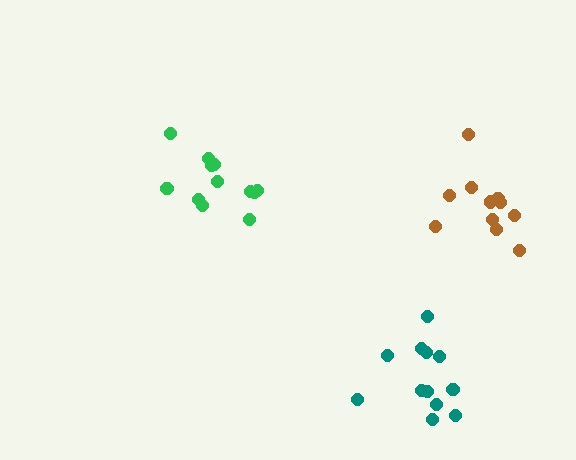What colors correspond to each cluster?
The clusters are colored: green, brown, teal.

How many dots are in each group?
Group 1: 12 dots, Group 2: 11 dots, Group 3: 12 dots (35 total).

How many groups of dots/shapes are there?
There are 3 groups.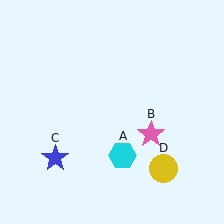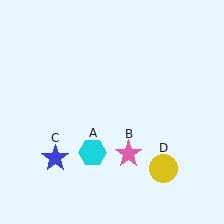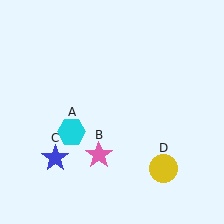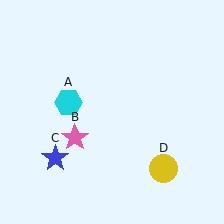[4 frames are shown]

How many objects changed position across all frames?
2 objects changed position: cyan hexagon (object A), pink star (object B).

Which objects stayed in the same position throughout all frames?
Blue star (object C) and yellow circle (object D) remained stationary.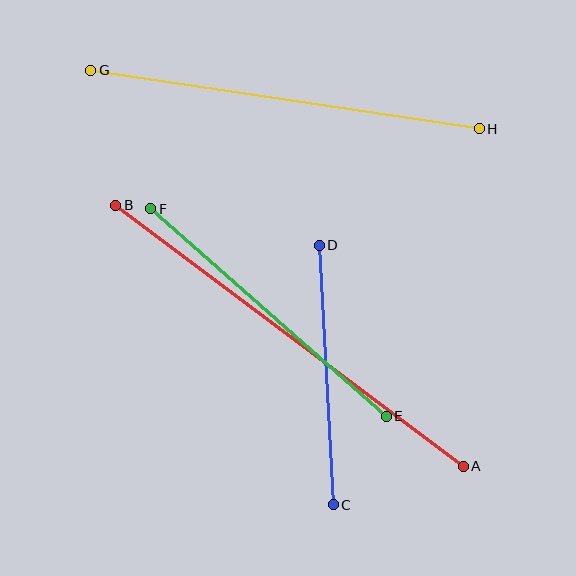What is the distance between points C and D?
The distance is approximately 260 pixels.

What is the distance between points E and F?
The distance is approximately 314 pixels.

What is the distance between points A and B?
The distance is approximately 435 pixels.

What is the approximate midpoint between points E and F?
The midpoint is at approximately (268, 312) pixels.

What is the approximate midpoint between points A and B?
The midpoint is at approximately (289, 336) pixels.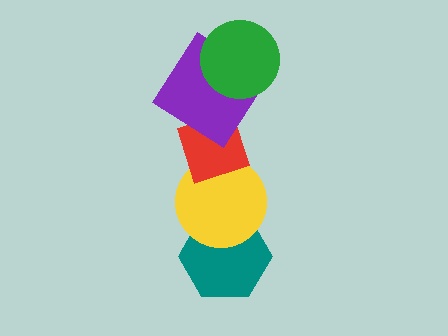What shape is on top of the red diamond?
The purple diamond is on top of the red diamond.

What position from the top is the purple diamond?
The purple diamond is 2nd from the top.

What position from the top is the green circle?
The green circle is 1st from the top.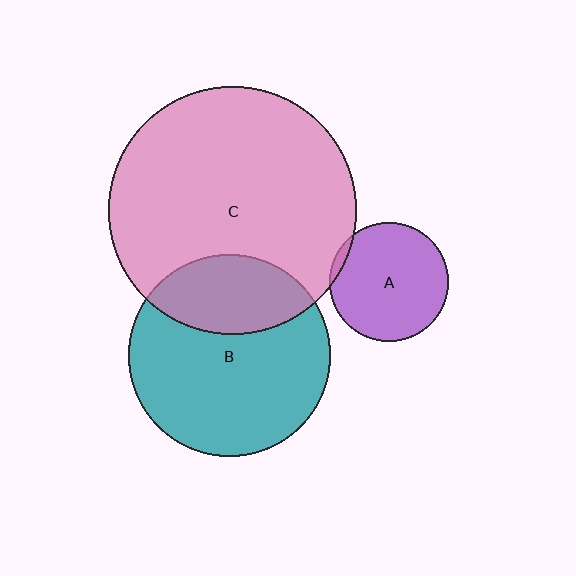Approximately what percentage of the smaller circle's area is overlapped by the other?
Approximately 5%.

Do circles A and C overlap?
Yes.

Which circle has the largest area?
Circle C (pink).